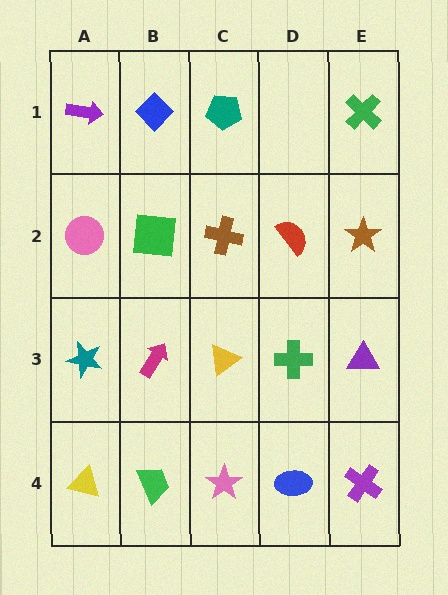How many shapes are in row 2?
5 shapes.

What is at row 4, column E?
A purple cross.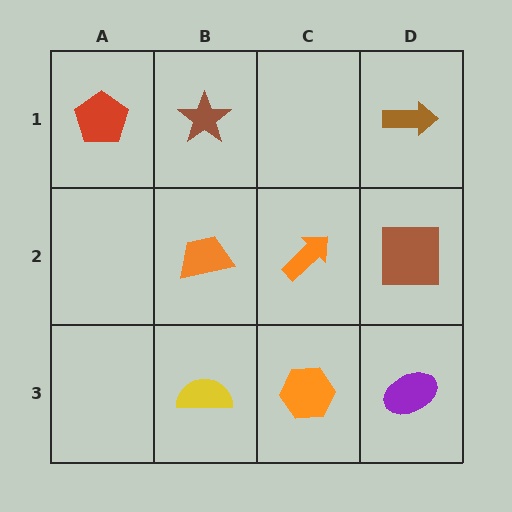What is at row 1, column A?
A red pentagon.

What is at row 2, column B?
An orange trapezoid.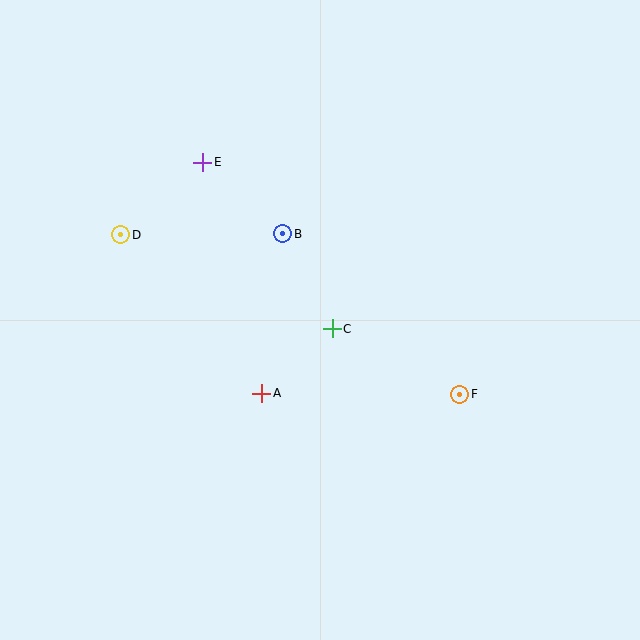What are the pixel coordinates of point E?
Point E is at (203, 162).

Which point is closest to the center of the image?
Point C at (332, 329) is closest to the center.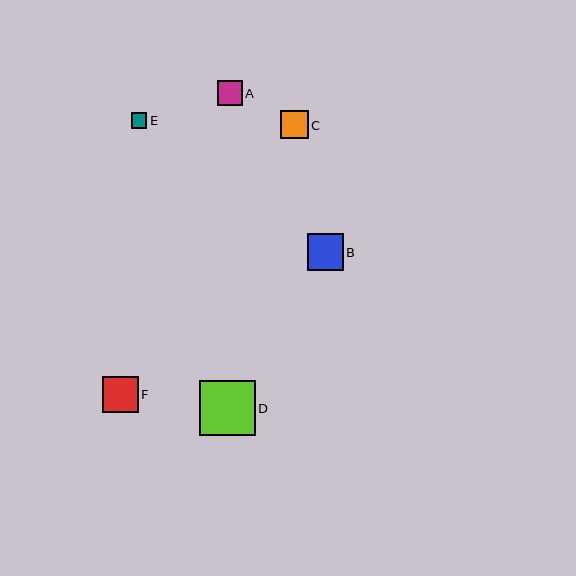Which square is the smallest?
Square E is the smallest with a size of approximately 16 pixels.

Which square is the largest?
Square D is the largest with a size of approximately 56 pixels.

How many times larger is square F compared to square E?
Square F is approximately 2.3 times the size of square E.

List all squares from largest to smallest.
From largest to smallest: D, B, F, C, A, E.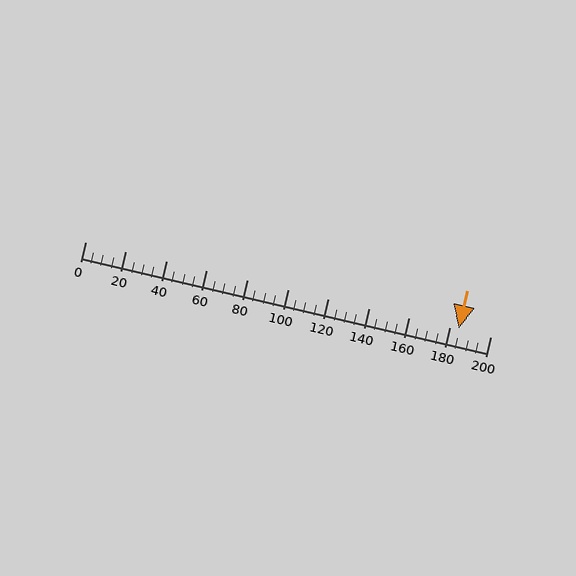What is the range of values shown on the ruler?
The ruler shows values from 0 to 200.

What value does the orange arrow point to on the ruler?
The orange arrow points to approximately 184.